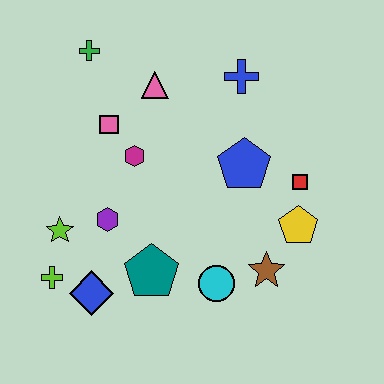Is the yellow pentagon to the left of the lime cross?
No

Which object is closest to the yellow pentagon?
The red square is closest to the yellow pentagon.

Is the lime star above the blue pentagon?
No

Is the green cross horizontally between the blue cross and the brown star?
No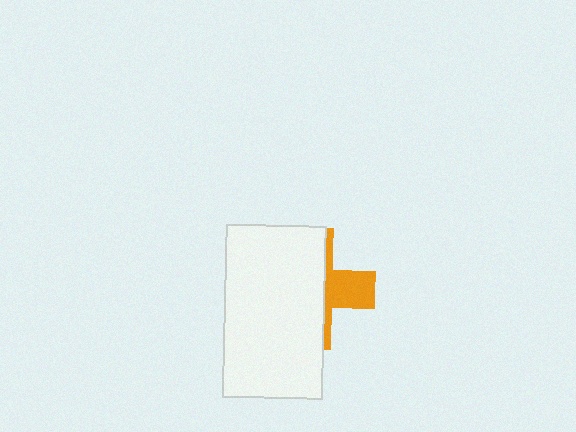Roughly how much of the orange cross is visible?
A small part of it is visible (roughly 31%).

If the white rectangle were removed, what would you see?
You would see the complete orange cross.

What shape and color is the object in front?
The object in front is a white rectangle.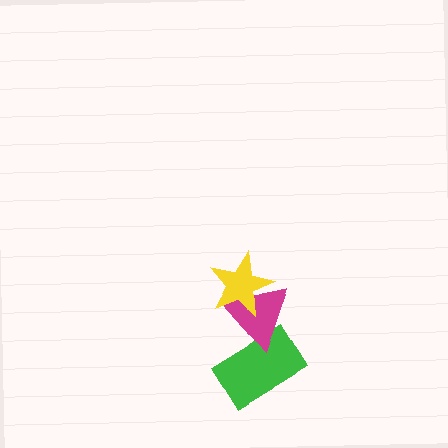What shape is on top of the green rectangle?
The magenta triangle is on top of the green rectangle.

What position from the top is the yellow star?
The yellow star is 1st from the top.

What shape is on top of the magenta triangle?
The yellow star is on top of the magenta triangle.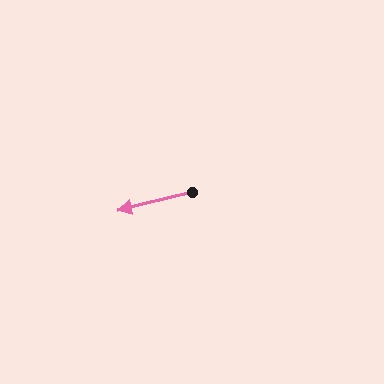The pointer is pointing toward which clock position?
Roughly 9 o'clock.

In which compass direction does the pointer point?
West.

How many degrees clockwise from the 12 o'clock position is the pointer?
Approximately 256 degrees.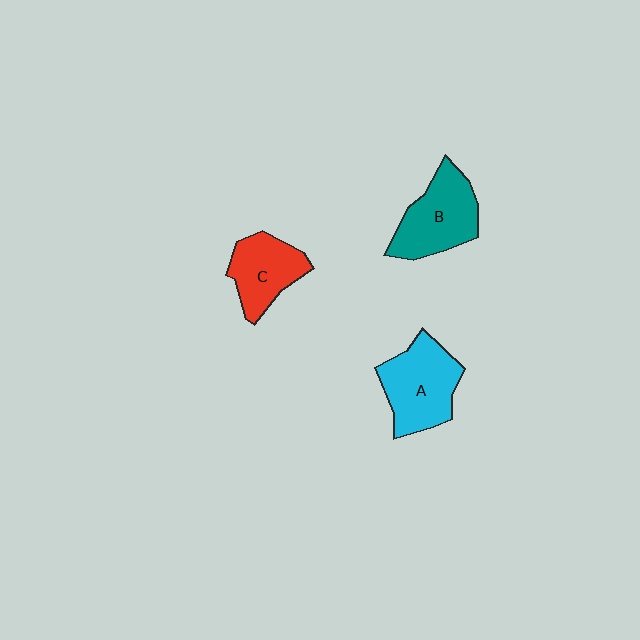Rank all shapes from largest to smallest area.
From largest to smallest: A (cyan), B (teal), C (red).